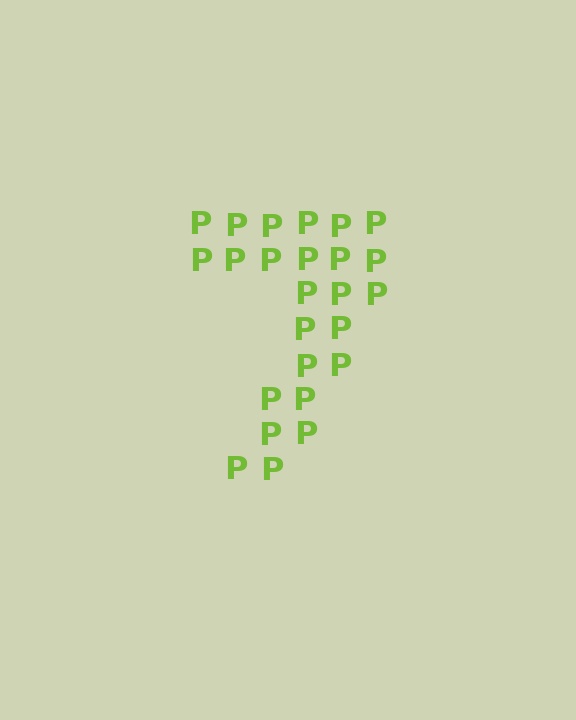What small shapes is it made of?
It is made of small letter P's.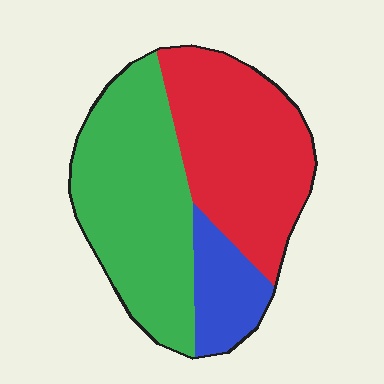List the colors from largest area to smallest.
From largest to smallest: green, red, blue.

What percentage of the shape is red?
Red covers around 40% of the shape.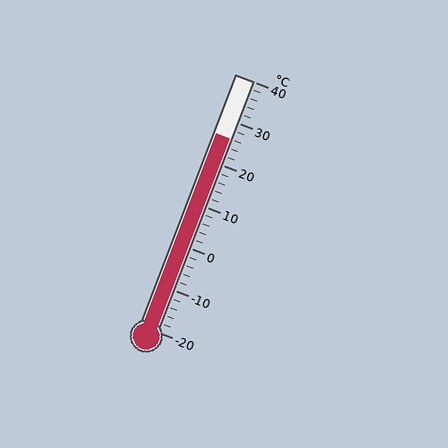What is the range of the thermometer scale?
The thermometer scale ranges from -20°C to 40°C.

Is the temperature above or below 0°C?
The temperature is above 0°C.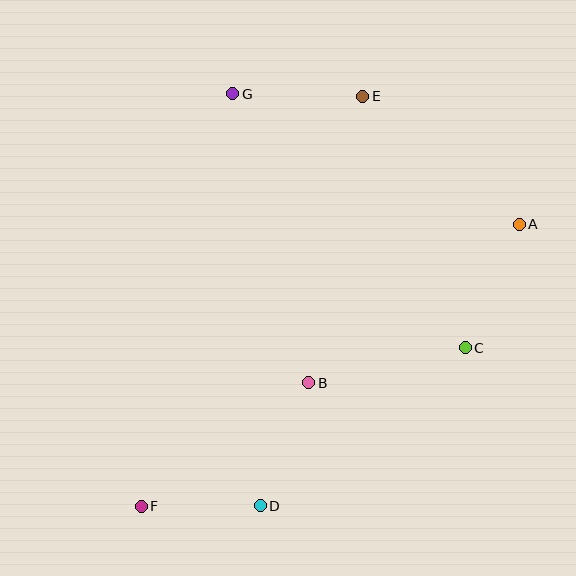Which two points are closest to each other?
Points D and F are closest to each other.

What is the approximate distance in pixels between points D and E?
The distance between D and E is approximately 422 pixels.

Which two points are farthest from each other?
Points A and F are farthest from each other.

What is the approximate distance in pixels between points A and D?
The distance between A and D is approximately 383 pixels.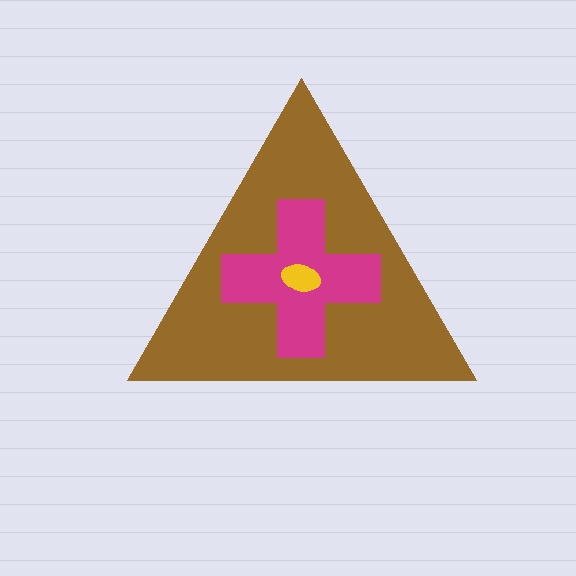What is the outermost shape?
The brown triangle.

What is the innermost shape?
The yellow ellipse.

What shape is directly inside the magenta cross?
The yellow ellipse.